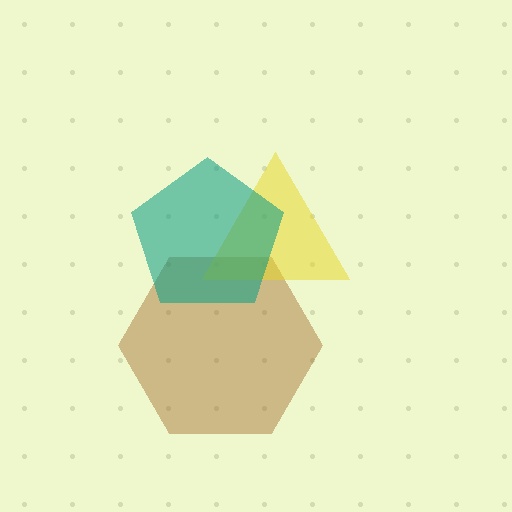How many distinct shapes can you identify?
There are 3 distinct shapes: a brown hexagon, a yellow triangle, a teal pentagon.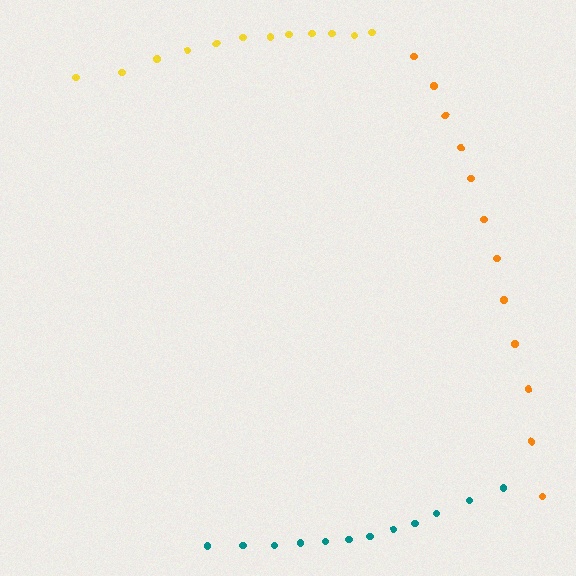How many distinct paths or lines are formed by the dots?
There are 3 distinct paths.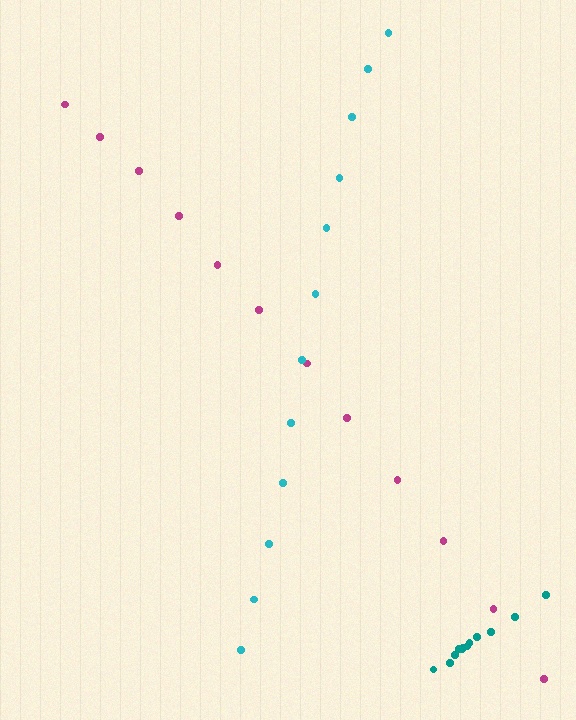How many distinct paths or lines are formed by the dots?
There are 3 distinct paths.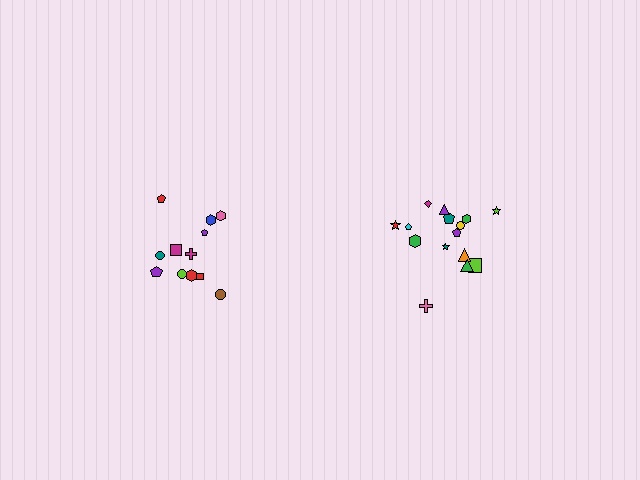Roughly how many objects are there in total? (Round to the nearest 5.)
Roughly 25 objects in total.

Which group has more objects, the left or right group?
The right group.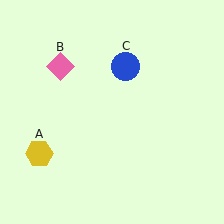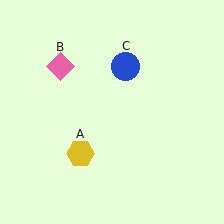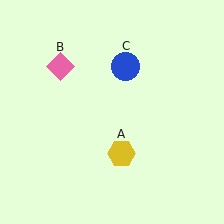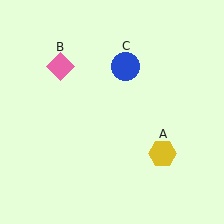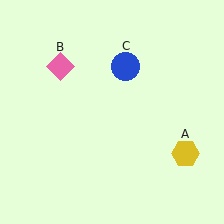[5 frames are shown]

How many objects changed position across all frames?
1 object changed position: yellow hexagon (object A).